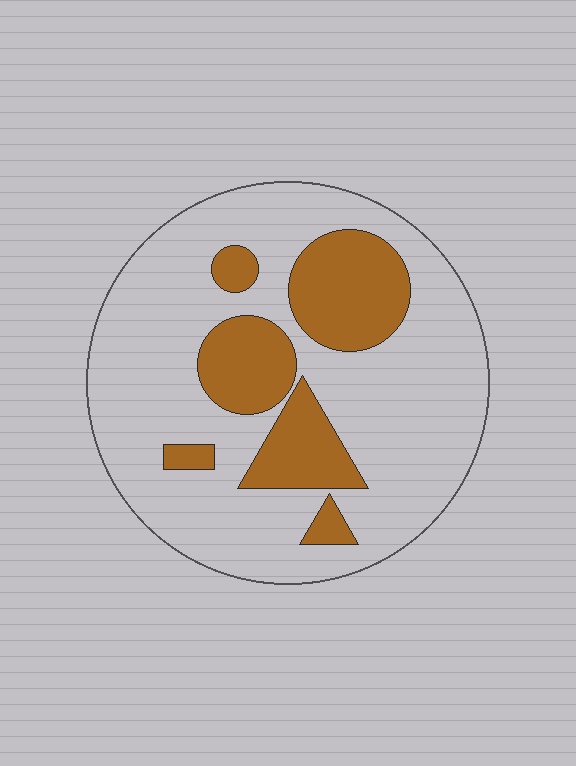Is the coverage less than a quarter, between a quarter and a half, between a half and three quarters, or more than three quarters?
Between a quarter and a half.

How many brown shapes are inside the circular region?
6.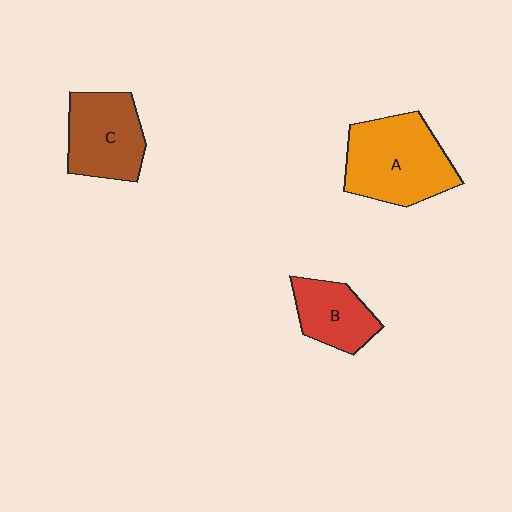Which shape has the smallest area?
Shape B (red).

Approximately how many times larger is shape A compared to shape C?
Approximately 1.3 times.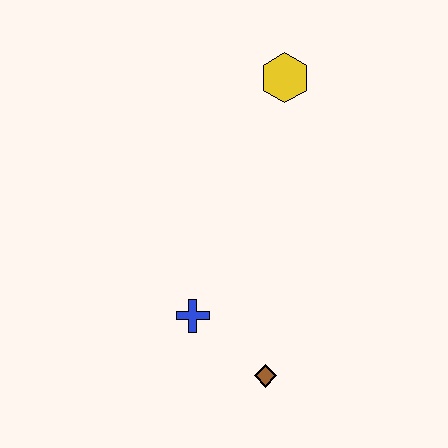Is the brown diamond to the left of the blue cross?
No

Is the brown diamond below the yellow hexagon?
Yes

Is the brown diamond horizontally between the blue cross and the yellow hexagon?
Yes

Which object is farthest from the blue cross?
The yellow hexagon is farthest from the blue cross.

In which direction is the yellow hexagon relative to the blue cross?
The yellow hexagon is above the blue cross.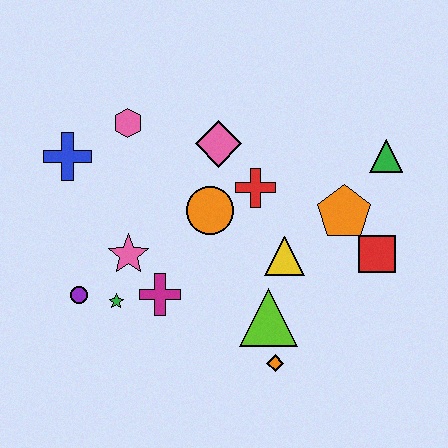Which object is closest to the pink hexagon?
The blue cross is closest to the pink hexagon.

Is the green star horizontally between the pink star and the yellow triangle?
No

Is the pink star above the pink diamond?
No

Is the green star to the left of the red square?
Yes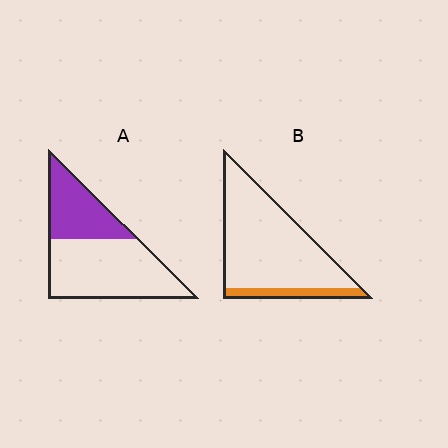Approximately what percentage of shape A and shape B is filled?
A is approximately 35% and B is approximately 15%.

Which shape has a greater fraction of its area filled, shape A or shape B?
Shape A.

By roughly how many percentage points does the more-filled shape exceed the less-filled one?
By roughly 20 percentage points (A over B).